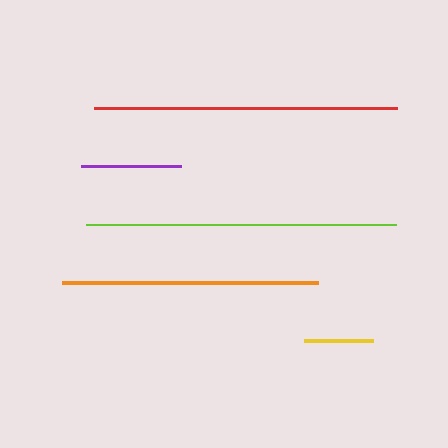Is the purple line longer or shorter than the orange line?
The orange line is longer than the purple line.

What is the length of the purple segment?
The purple segment is approximately 99 pixels long.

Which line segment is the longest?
The lime line is the longest at approximately 310 pixels.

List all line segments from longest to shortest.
From longest to shortest: lime, red, orange, purple, yellow.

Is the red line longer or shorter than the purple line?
The red line is longer than the purple line.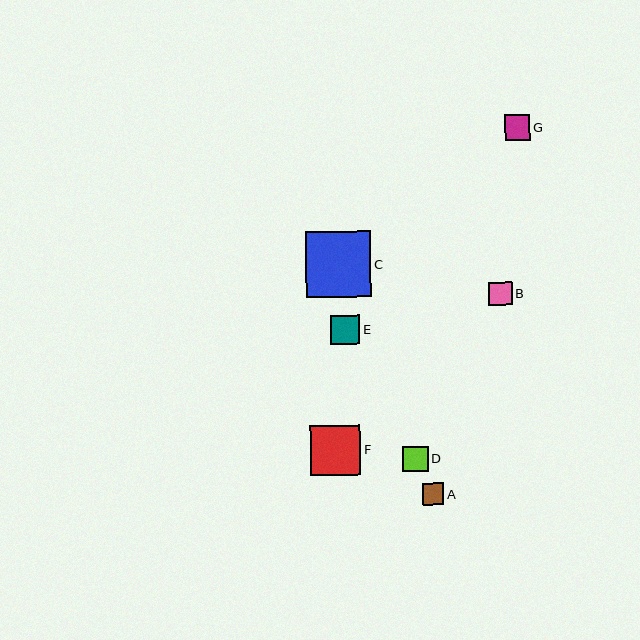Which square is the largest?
Square C is the largest with a size of approximately 66 pixels.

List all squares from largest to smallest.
From largest to smallest: C, F, E, G, D, B, A.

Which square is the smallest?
Square A is the smallest with a size of approximately 22 pixels.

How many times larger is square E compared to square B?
Square E is approximately 1.2 times the size of square B.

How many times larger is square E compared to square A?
Square E is approximately 1.3 times the size of square A.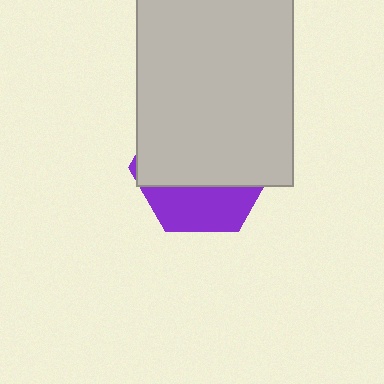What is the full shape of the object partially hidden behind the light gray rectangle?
The partially hidden object is a purple hexagon.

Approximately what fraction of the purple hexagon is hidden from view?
Roughly 68% of the purple hexagon is hidden behind the light gray rectangle.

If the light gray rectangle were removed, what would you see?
You would see the complete purple hexagon.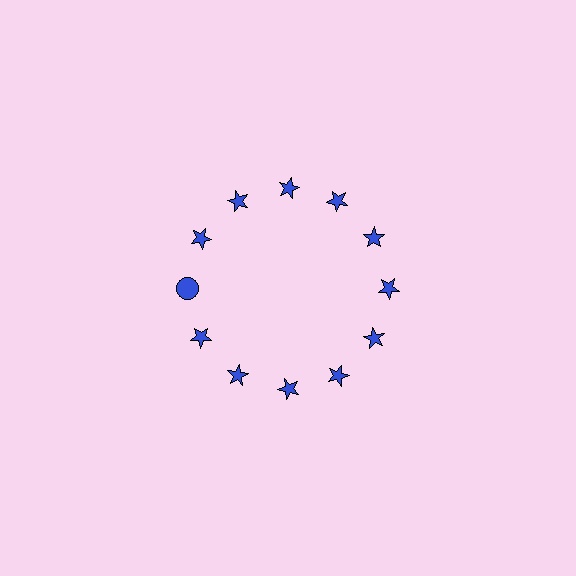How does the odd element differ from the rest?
It has a different shape: circle instead of star.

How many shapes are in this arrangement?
There are 12 shapes arranged in a ring pattern.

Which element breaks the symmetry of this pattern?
The blue circle at roughly the 9 o'clock position breaks the symmetry. All other shapes are blue stars.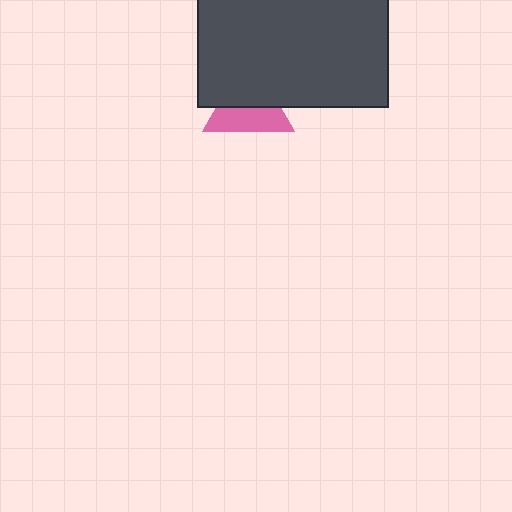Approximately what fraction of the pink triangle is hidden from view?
Roughly 50% of the pink triangle is hidden behind the dark gray rectangle.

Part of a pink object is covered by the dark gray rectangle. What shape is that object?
It is a triangle.